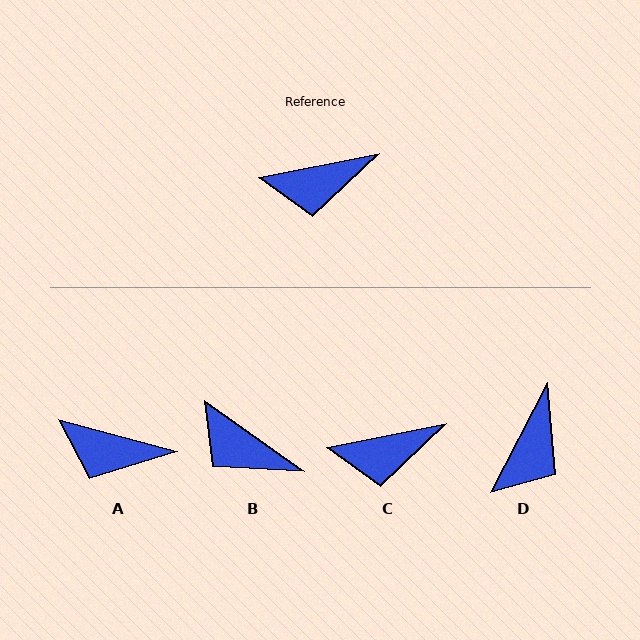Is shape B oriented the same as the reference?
No, it is off by about 46 degrees.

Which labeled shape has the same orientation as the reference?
C.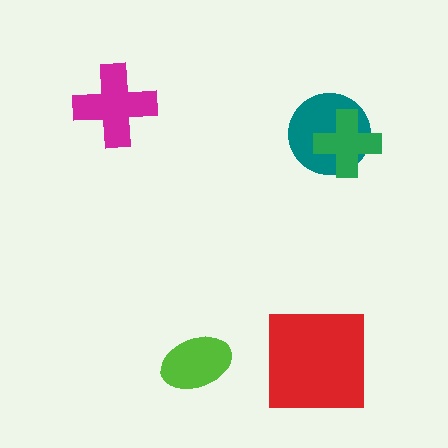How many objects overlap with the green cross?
1 object overlaps with the green cross.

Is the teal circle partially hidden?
Yes, it is partially covered by another shape.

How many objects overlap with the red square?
0 objects overlap with the red square.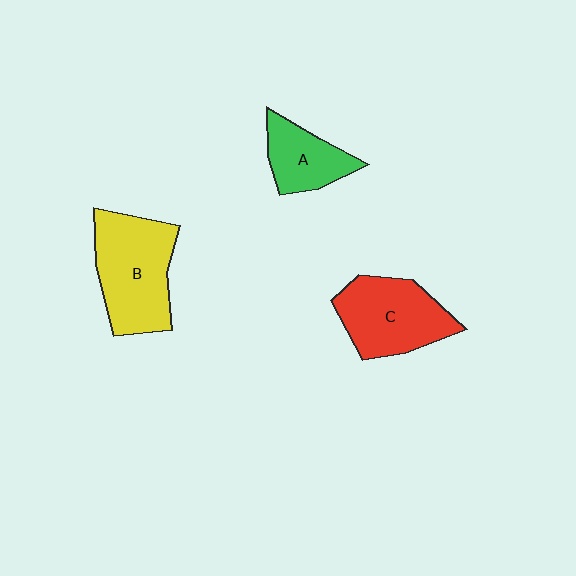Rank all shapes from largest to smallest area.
From largest to smallest: B (yellow), C (red), A (green).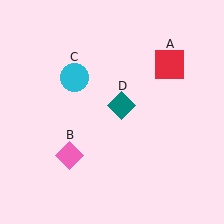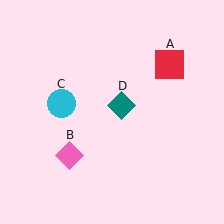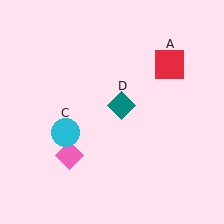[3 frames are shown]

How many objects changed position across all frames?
1 object changed position: cyan circle (object C).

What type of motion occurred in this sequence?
The cyan circle (object C) rotated counterclockwise around the center of the scene.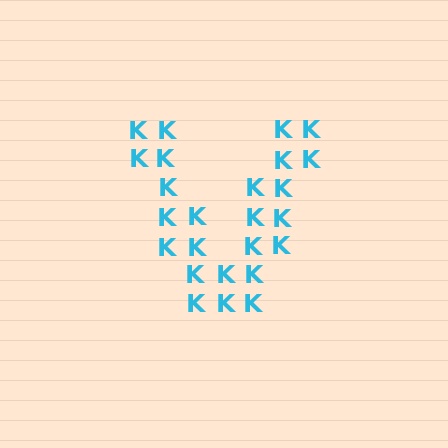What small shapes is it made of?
It is made of small letter K's.